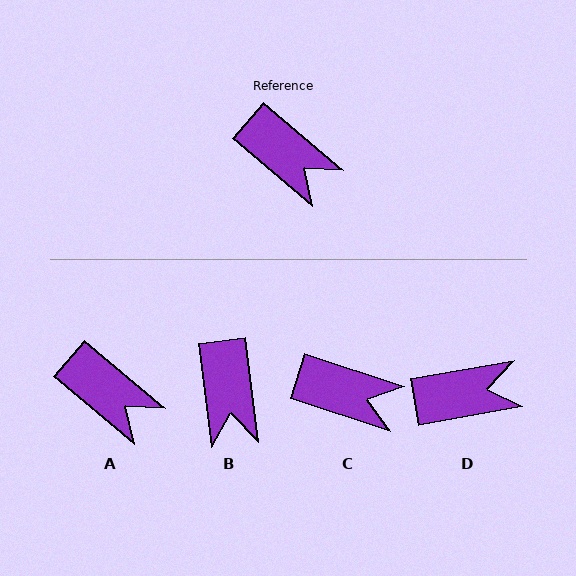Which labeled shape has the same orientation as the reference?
A.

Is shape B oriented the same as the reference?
No, it is off by about 43 degrees.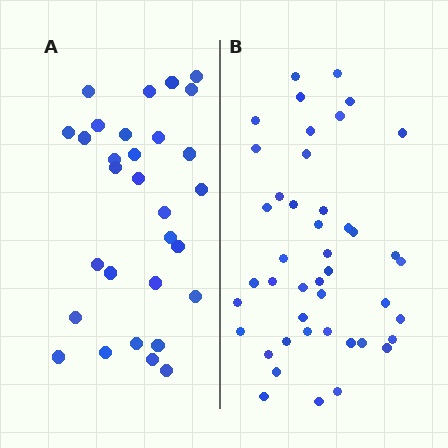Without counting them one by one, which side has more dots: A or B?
Region B (the right region) has more dots.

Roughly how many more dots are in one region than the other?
Region B has approximately 15 more dots than region A.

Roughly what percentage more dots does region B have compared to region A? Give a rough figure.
About 45% more.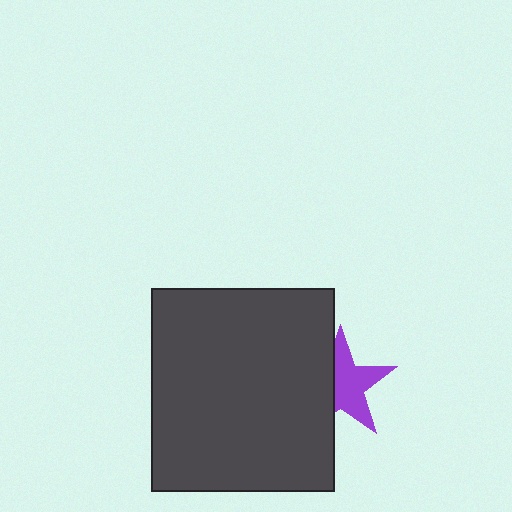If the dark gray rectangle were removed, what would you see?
You would see the complete purple star.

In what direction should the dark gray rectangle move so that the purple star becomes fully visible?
The dark gray rectangle should move left. That is the shortest direction to clear the overlap and leave the purple star fully visible.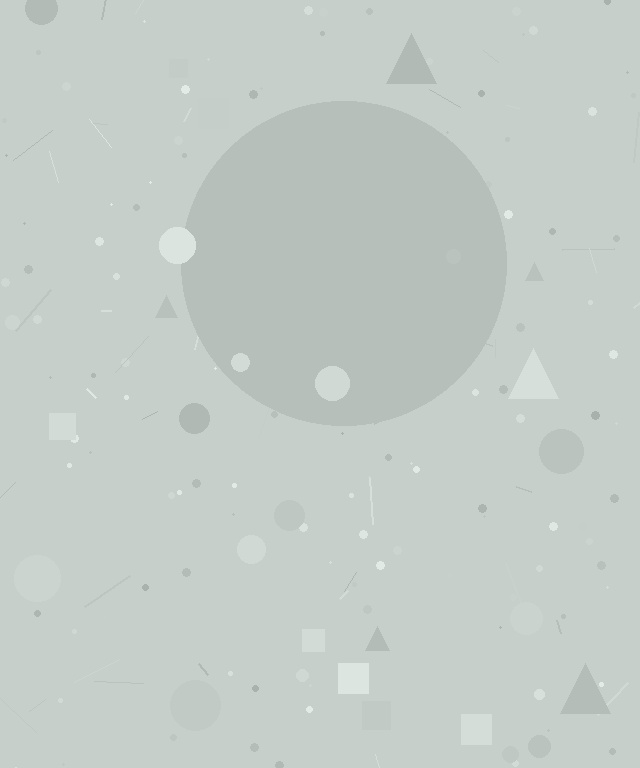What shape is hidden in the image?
A circle is hidden in the image.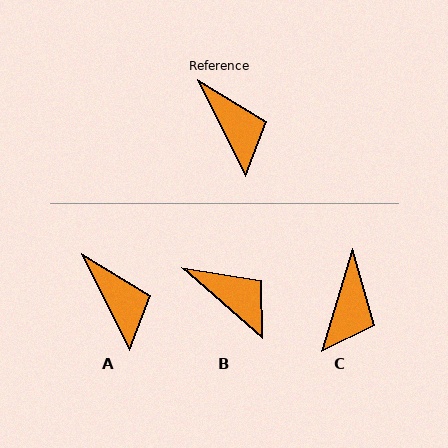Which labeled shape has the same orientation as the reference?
A.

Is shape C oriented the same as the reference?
No, it is off by about 43 degrees.